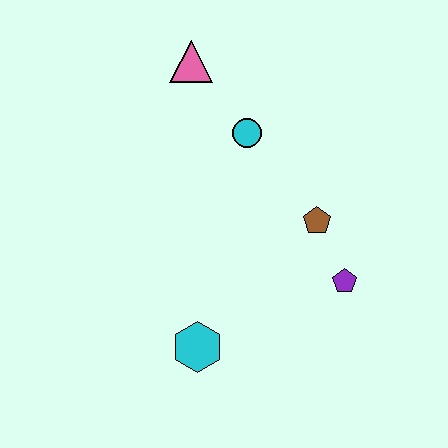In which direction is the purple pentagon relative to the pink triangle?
The purple pentagon is below the pink triangle.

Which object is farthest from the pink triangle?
The cyan hexagon is farthest from the pink triangle.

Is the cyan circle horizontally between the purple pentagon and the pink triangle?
Yes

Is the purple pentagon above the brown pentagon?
No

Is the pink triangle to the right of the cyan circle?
No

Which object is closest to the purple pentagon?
The brown pentagon is closest to the purple pentagon.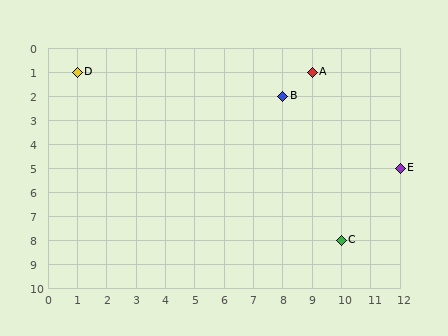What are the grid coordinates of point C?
Point C is at grid coordinates (10, 8).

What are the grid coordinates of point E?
Point E is at grid coordinates (12, 5).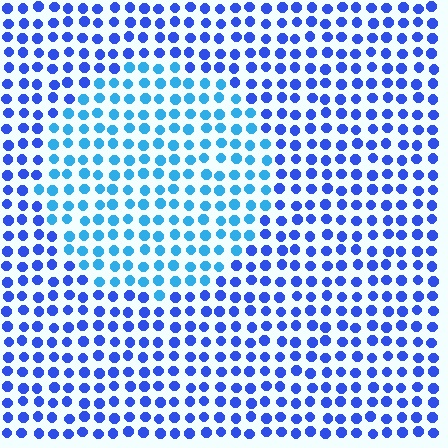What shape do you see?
I see a circle.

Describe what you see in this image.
The image is filled with small blue elements in a uniform arrangement. A circle-shaped region is visible where the elements are tinted to a slightly different hue, forming a subtle color boundary.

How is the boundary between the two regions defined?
The boundary is defined purely by a slight shift in hue (about 31 degrees). Spacing, size, and orientation are identical on both sides.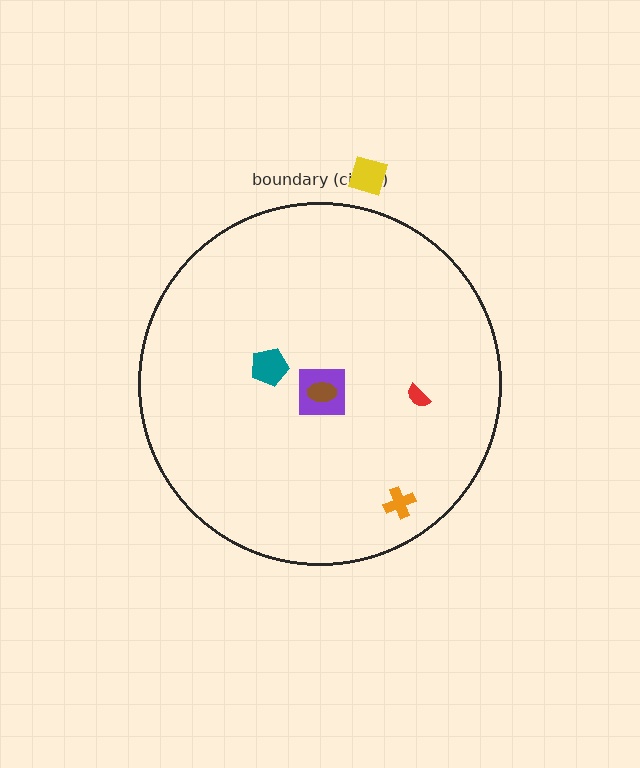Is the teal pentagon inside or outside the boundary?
Inside.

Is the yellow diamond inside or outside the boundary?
Outside.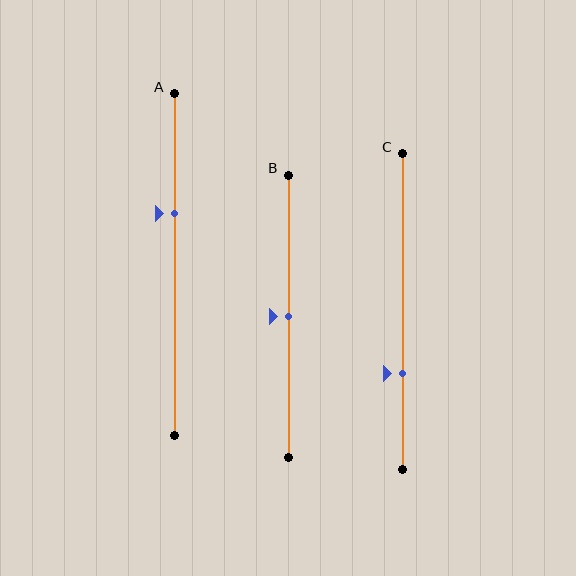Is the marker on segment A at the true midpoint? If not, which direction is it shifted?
No, the marker on segment A is shifted upward by about 15% of the segment length.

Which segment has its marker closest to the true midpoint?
Segment B has its marker closest to the true midpoint.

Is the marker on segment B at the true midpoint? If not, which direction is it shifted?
Yes, the marker on segment B is at the true midpoint.